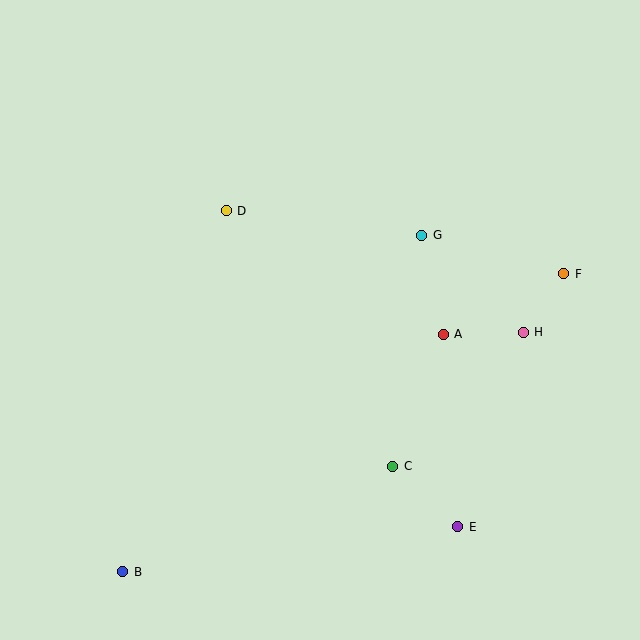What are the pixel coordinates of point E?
Point E is at (458, 527).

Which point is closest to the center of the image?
Point A at (443, 334) is closest to the center.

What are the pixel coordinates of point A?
Point A is at (443, 334).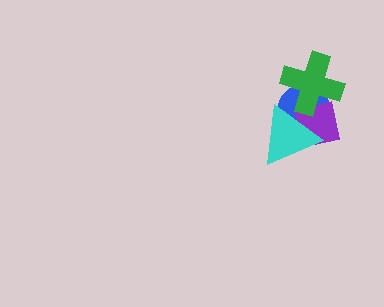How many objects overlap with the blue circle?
3 objects overlap with the blue circle.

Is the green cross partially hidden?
Yes, it is partially covered by another shape.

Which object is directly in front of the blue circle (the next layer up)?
The purple square is directly in front of the blue circle.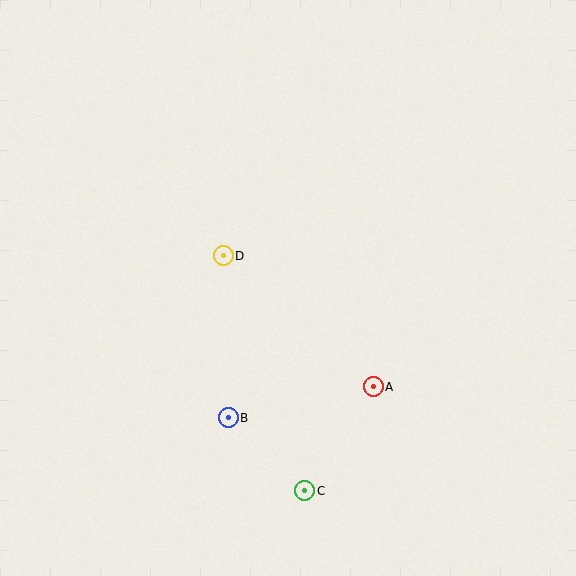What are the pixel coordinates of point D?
Point D is at (223, 256).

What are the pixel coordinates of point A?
Point A is at (373, 387).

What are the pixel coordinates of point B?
Point B is at (228, 418).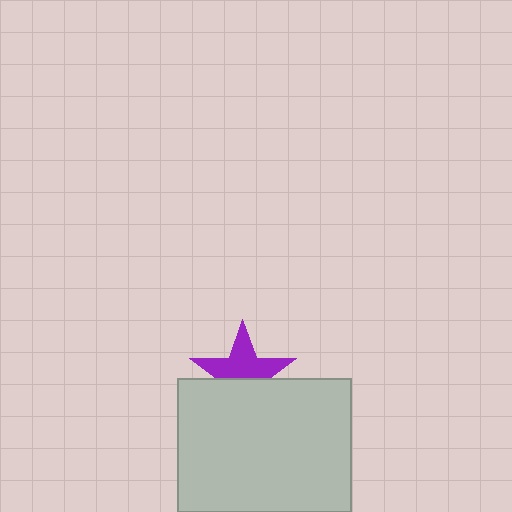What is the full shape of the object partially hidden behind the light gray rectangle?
The partially hidden object is a purple star.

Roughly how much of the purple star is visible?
About half of it is visible (roughly 57%).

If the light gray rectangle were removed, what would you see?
You would see the complete purple star.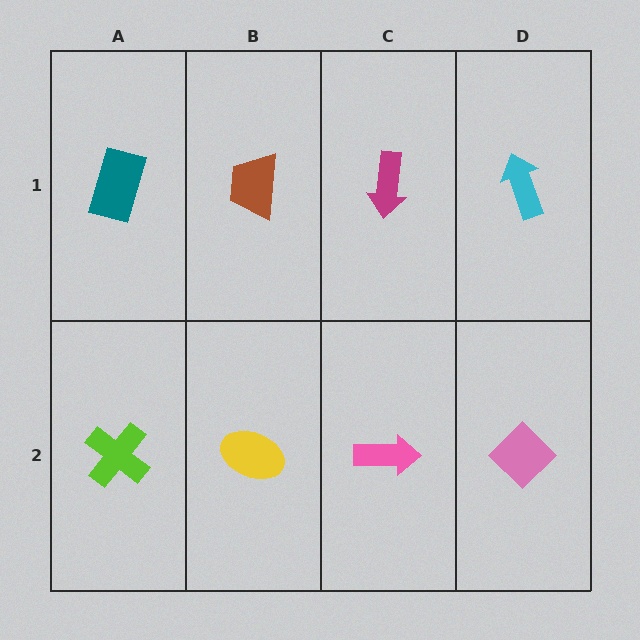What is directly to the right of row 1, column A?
A brown trapezoid.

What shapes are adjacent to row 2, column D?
A cyan arrow (row 1, column D), a pink arrow (row 2, column C).